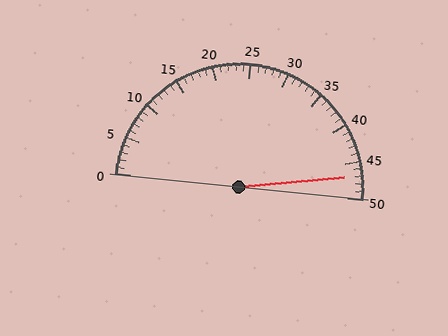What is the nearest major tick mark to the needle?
The nearest major tick mark is 45.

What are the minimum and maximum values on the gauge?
The gauge ranges from 0 to 50.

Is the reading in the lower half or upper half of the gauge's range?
The reading is in the upper half of the range (0 to 50).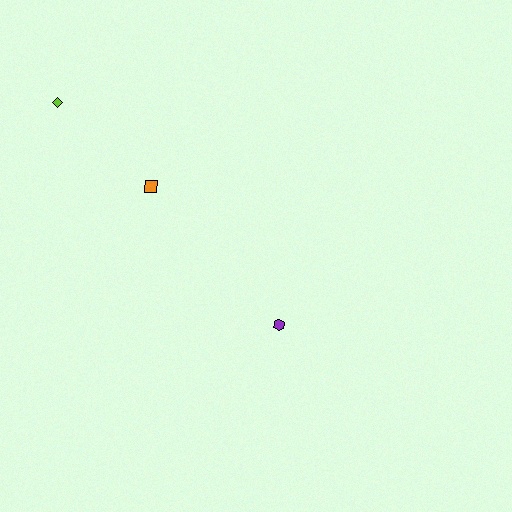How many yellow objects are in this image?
There are no yellow objects.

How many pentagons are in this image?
There are no pentagons.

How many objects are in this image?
There are 3 objects.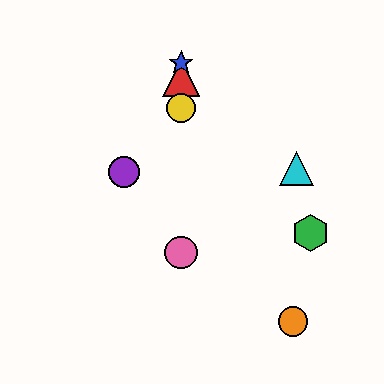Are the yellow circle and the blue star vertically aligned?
Yes, both are at x≈181.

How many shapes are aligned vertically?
4 shapes (the red triangle, the blue star, the yellow circle, the pink circle) are aligned vertically.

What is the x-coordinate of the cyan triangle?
The cyan triangle is at x≈296.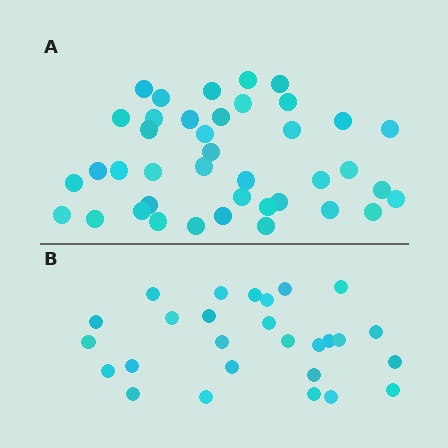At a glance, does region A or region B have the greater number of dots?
Region A (the top region) has more dots.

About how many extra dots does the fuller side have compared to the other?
Region A has approximately 15 more dots than region B.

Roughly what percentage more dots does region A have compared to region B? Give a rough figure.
About 50% more.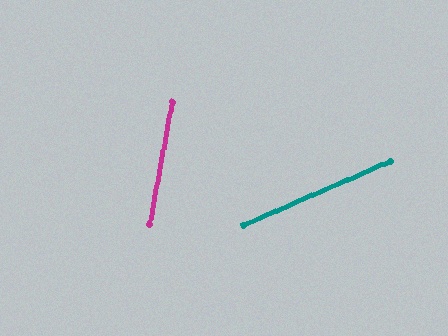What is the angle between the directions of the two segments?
Approximately 56 degrees.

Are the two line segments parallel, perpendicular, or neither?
Neither parallel nor perpendicular — they differ by about 56°.